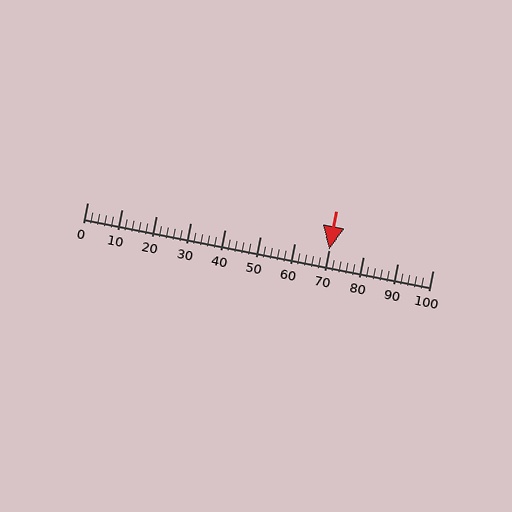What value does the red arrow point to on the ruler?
The red arrow points to approximately 70.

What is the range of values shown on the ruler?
The ruler shows values from 0 to 100.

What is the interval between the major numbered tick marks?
The major tick marks are spaced 10 units apart.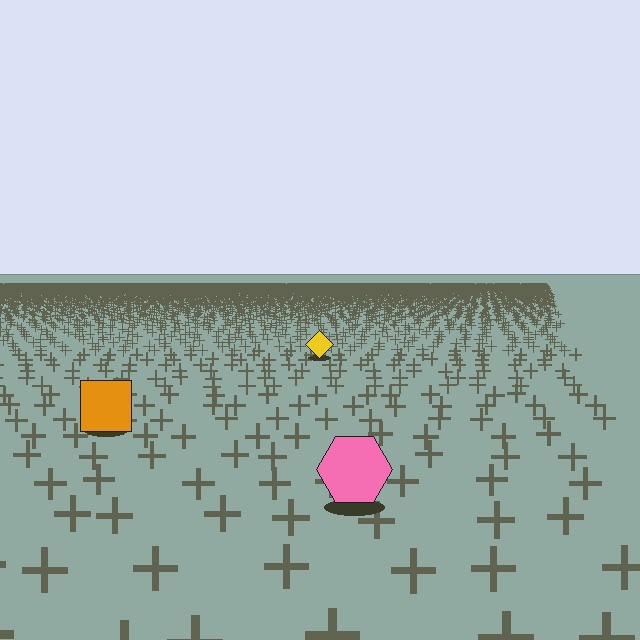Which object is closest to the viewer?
The pink hexagon is closest. The texture marks near it are larger and more spread out.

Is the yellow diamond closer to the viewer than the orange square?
No. The orange square is closer — you can tell from the texture gradient: the ground texture is coarser near it.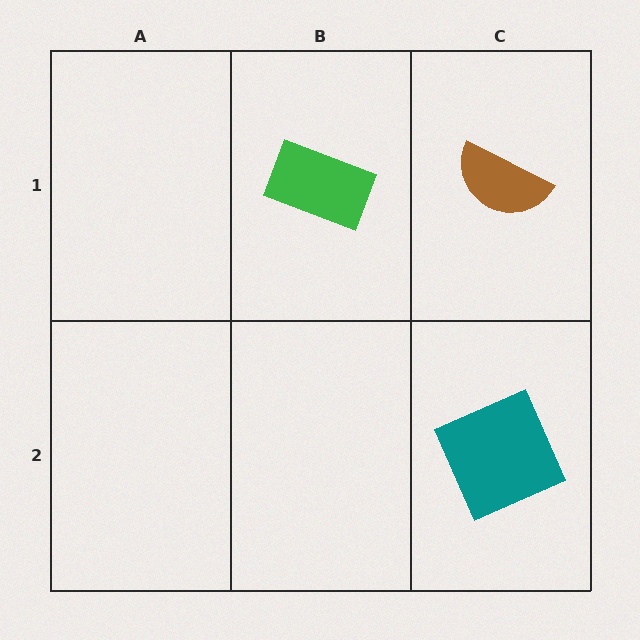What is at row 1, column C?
A brown semicircle.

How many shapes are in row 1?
2 shapes.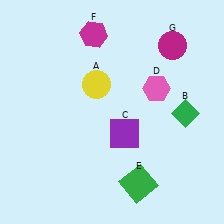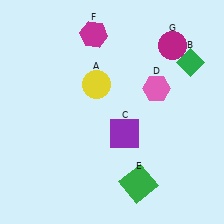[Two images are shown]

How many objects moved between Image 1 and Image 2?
1 object moved between the two images.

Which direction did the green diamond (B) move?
The green diamond (B) moved up.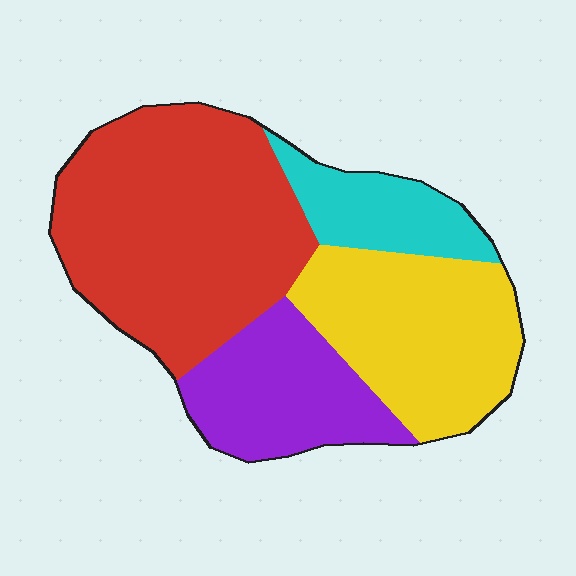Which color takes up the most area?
Red, at roughly 45%.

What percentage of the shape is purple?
Purple takes up about one fifth (1/5) of the shape.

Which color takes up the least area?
Cyan, at roughly 10%.